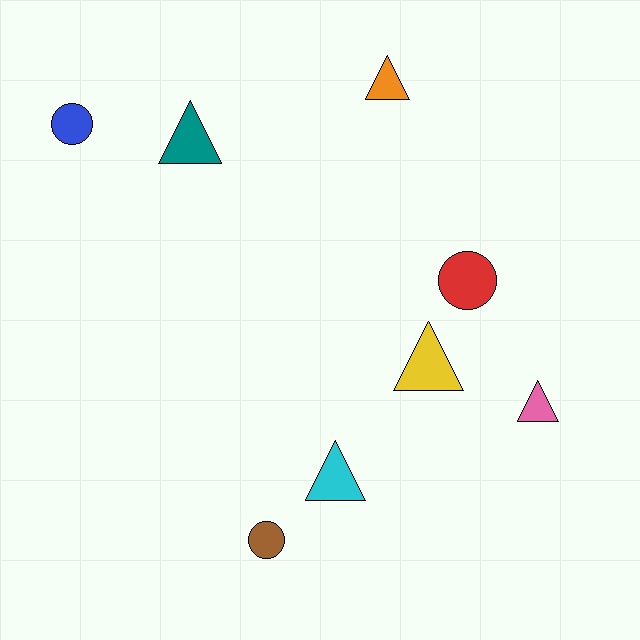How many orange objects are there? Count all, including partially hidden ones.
There is 1 orange object.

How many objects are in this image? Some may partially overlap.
There are 8 objects.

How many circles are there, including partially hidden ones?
There are 3 circles.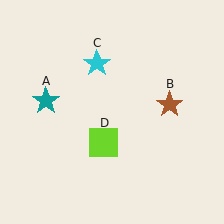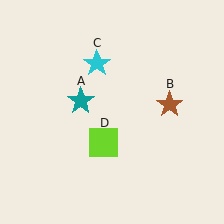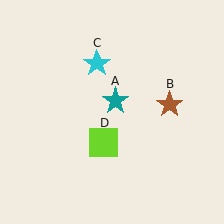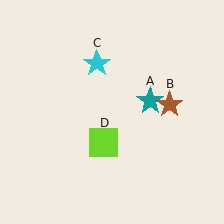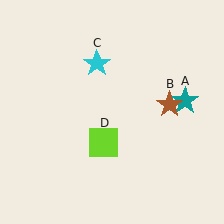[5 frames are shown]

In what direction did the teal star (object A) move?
The teal star (object A) moved right.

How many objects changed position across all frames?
1 object changed position: teal star (object A).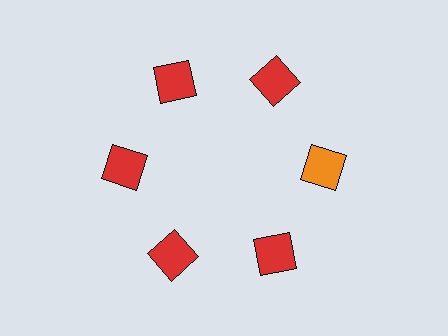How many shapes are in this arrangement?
There are 6 shapes arranged in a ring pattern.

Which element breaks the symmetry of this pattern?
The orange square at roughly the 3 o'clock position breaks the symmetry. All other shapes are red squares.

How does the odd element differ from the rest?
It has a different color: orange instead of red.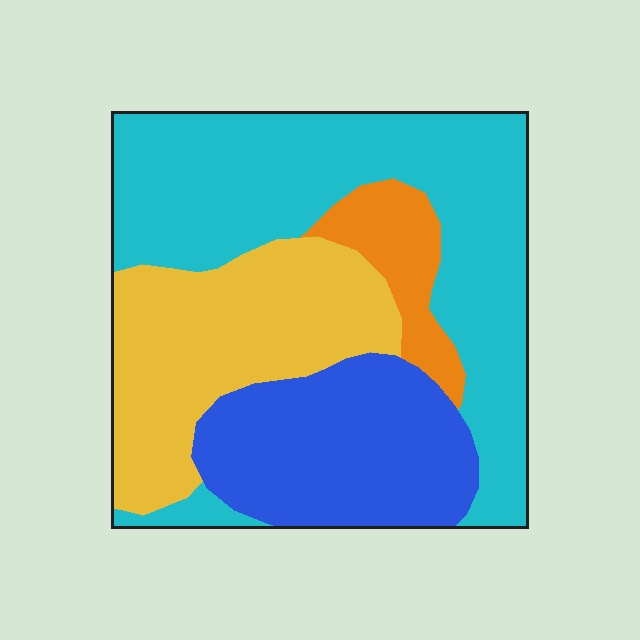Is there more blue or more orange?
Blue.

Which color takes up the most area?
Cyan, at roughly 45%.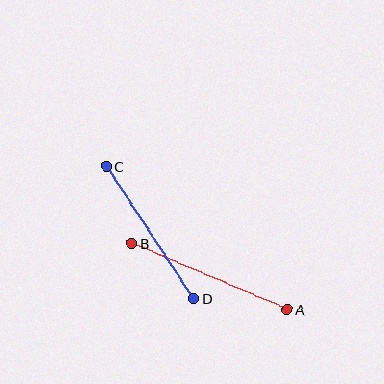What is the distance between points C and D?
The distance is approximately 158 pixels.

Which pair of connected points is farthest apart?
Points A and B are farthest apart.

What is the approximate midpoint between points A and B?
The midpoint is at approximately (209, 277) pixels.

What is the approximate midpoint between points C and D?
The midpoint is at approximately (150, 232) pixels.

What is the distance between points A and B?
The distance is approximately 169 pixels.